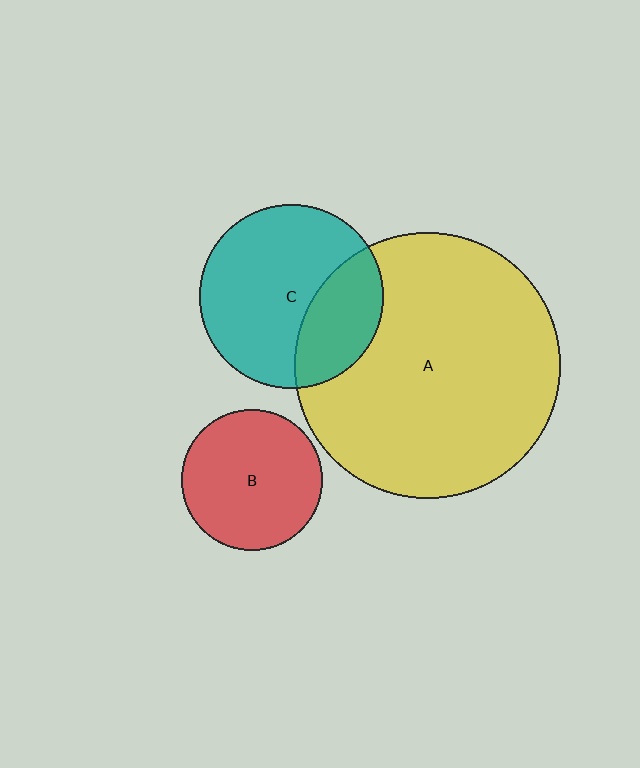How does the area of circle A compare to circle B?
Approximately 3.6 times.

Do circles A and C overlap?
Yes.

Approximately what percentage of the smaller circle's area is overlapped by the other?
Approximately 30%.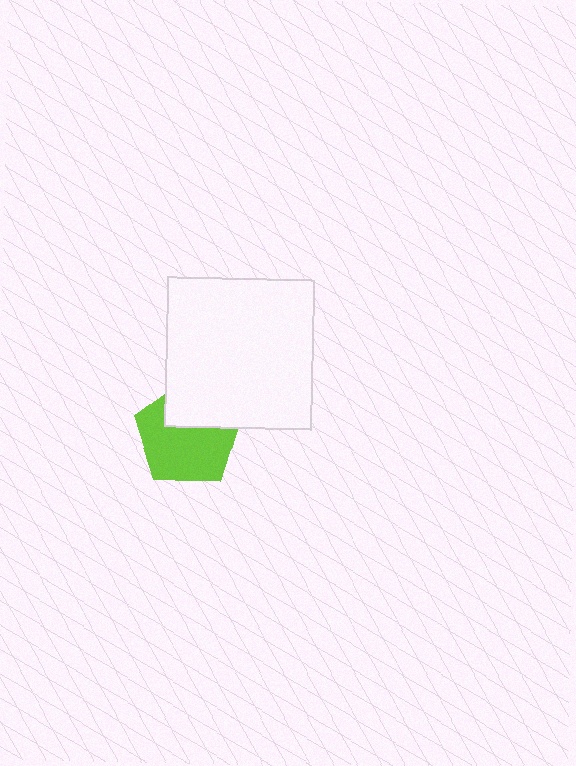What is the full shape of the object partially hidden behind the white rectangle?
The partially hidden object is a lime pentagon.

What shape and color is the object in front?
The object in front is a white rectangle.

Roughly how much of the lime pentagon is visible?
Most of it is visible (roughly 66%).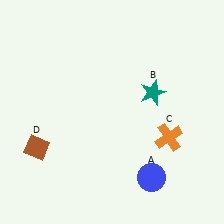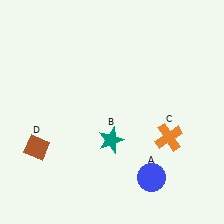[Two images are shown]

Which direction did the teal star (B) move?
The teal star (B) moved down.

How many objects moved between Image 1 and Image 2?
1 object moved between the two images.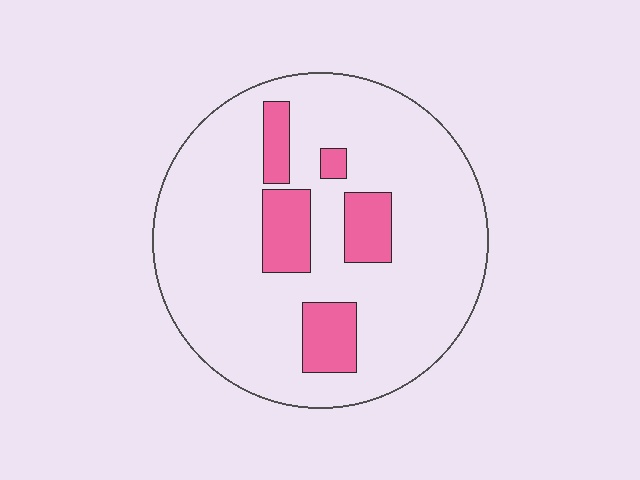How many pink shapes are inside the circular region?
5.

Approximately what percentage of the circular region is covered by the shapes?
Approximately 15%.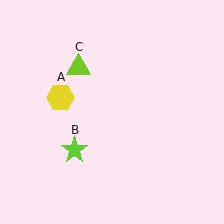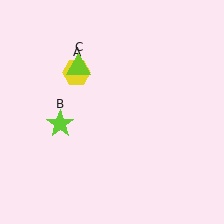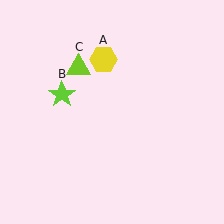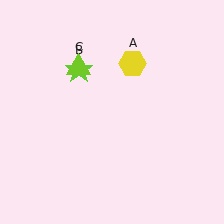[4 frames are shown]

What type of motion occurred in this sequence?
The yellow hexagon (object A), lime star (object B) rotated clockwise around the center of the scene.